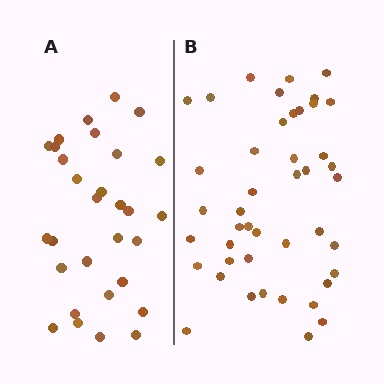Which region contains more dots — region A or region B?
Region B (the right region) has more dots.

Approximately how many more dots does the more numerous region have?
Region B has approximately 15 more dots than region A.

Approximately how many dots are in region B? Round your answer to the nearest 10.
About 40 dots. (The exact count is 44, which rounds to 40.)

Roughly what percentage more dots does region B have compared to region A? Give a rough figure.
About 45% more.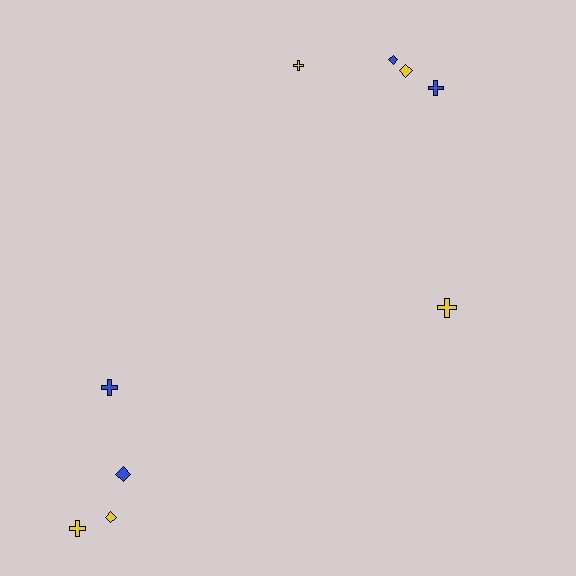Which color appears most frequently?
Yellow, with 5 objects.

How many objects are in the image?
There are 9 objects.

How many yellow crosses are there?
There are 3 yellow crosses.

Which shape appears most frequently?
Cross, with 5 objects.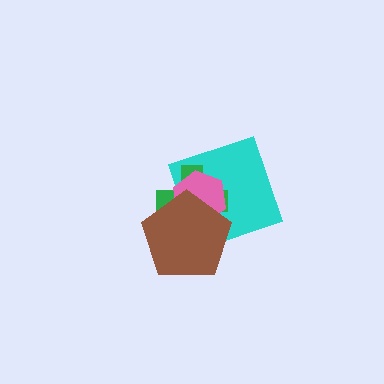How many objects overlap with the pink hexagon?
3 objects overlap with the pink hexagon.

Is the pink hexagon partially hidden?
Yes, it is partially covered by another shape.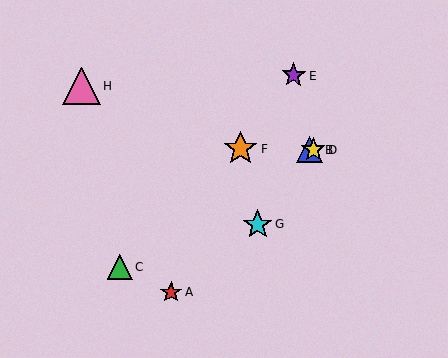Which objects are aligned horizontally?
Objects B, D, F are aligned horizontally.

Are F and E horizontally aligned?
No, F is at y≈149 and E is at y≈75.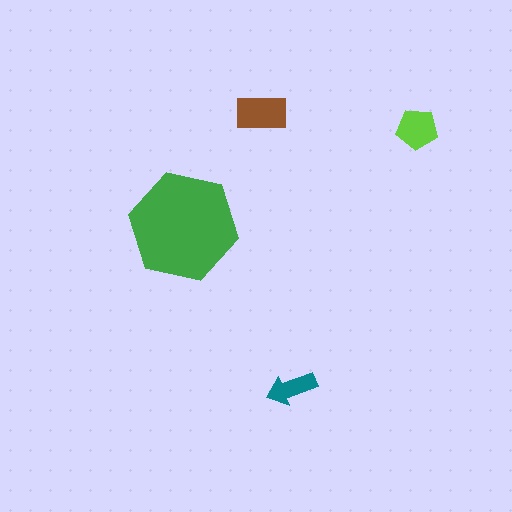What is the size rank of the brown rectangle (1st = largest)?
2nd.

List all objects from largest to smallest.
The green hexagon, the brown rectangle, the lime pentagon, the teal arrow.